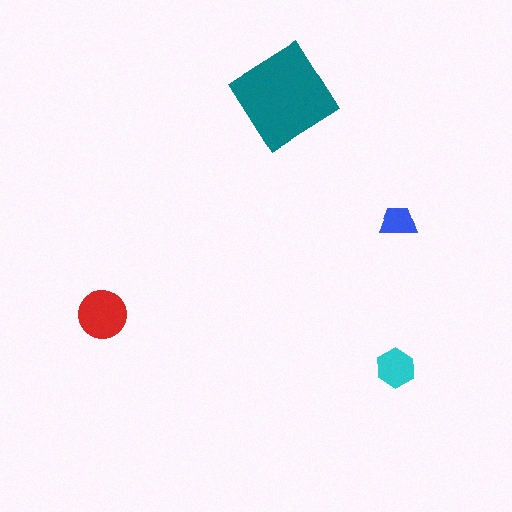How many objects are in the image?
There are 4 objects in the image.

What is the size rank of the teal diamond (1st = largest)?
1st.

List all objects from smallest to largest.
The blue trapezoid, the cyan hexagon, the red circle, the teal diamond.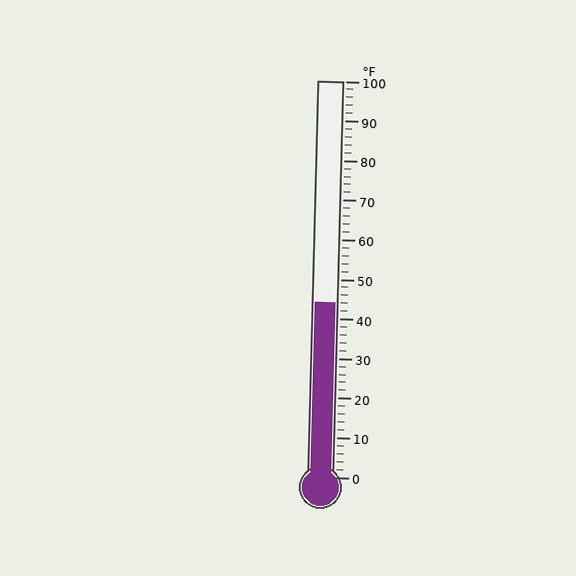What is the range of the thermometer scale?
The thermometer scale ranges from 0°F to 100°F.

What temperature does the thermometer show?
The thermometer shows approximately 44°F.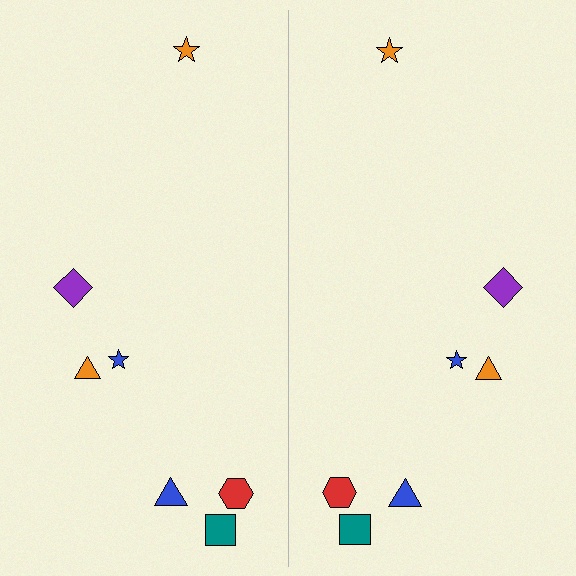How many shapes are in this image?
There are 14 shapes in this image.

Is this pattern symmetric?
Yes, this pattern has bilateral (reflection) symmetry.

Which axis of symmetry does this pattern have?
The pattern has a vertical axis of symmetry running through the center of the image.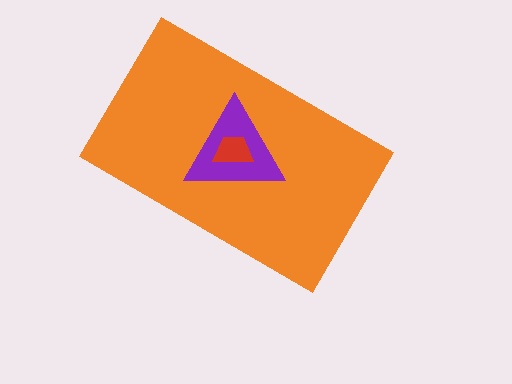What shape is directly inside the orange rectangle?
The purple triangle.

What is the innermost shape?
The red trapezoid.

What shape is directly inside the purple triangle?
The red trapezoid.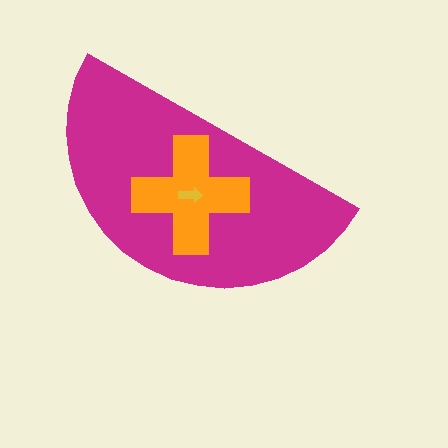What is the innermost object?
The yellow arrow.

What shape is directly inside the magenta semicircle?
The orange cross.